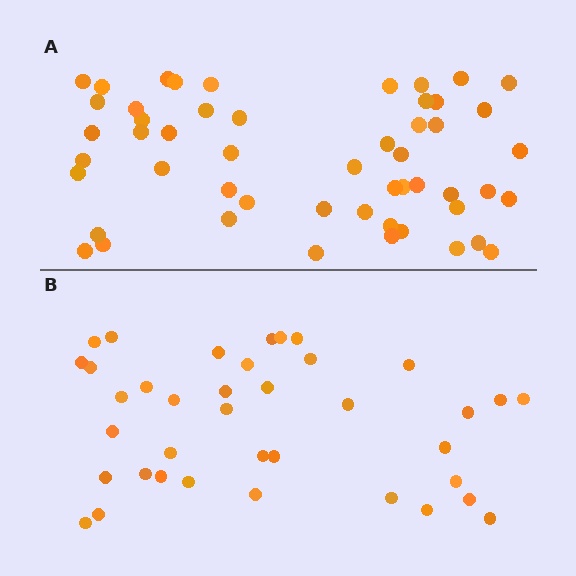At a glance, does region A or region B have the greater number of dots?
Region A (the top region) has more dots.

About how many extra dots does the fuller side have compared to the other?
Region A has approximately 15 more dots than region B.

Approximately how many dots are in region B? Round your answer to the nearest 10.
About 40 dots. (The exact count is 38, which rounds to 40.)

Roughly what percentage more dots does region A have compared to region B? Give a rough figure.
About 35% more.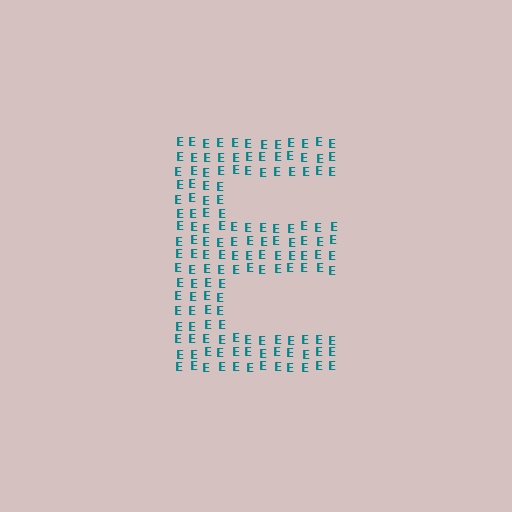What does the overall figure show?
The overall figure shows the letter E.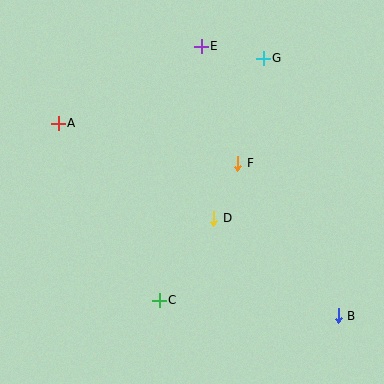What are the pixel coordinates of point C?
Point C is at (159, 300).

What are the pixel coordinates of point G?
Point G is at (263, 58).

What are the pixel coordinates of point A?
Point A is at (58, 123).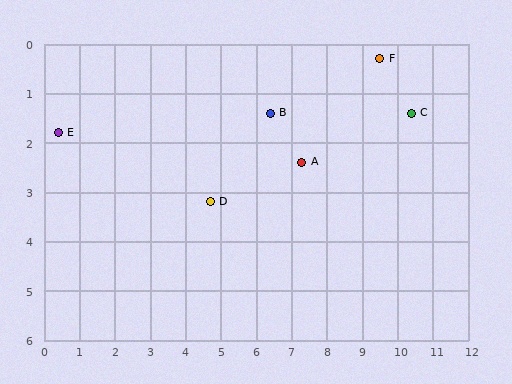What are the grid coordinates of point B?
Point B is at approximately (6.4, 1.4).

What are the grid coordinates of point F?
Point F is at approximately (9.5, 0.3).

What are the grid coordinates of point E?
Point E is at approximately (0.4, 1.8).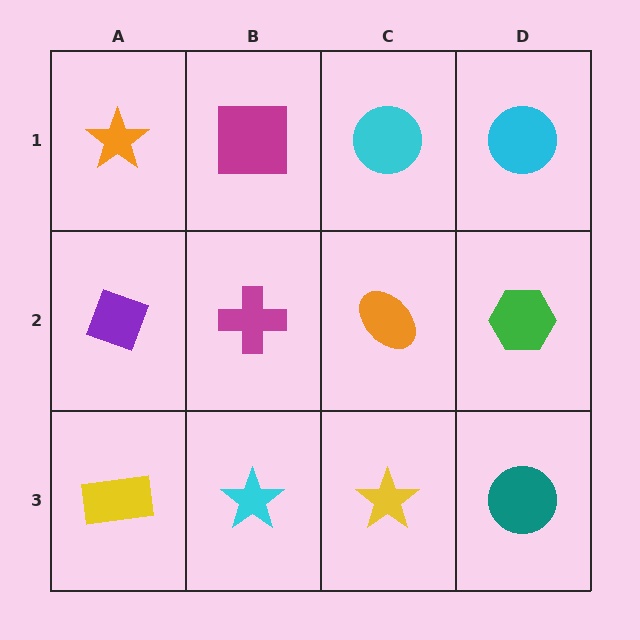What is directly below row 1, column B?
A magenta cross.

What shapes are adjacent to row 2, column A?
An orange star (row 1, column A), a yellow rectangle (row 3, column A), a magenta cross (row 2, column B).